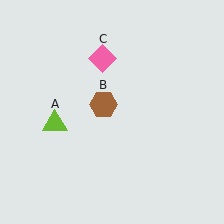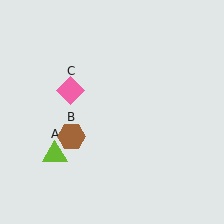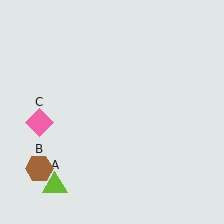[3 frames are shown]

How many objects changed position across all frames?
3 objects changed position: lime triangle (object A), brown hexagon (object B), pink diamond (object C).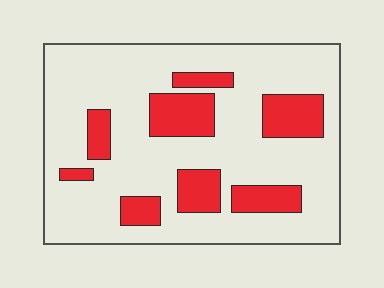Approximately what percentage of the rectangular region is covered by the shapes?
Approximately 20%.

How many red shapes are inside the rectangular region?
8.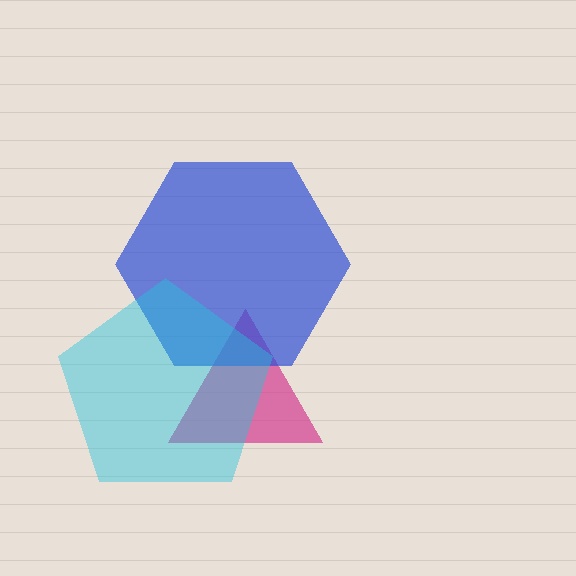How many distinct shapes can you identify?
There are 3 distinct shapes: a magenta triangle, a blue hexagon, a cyan pentagon.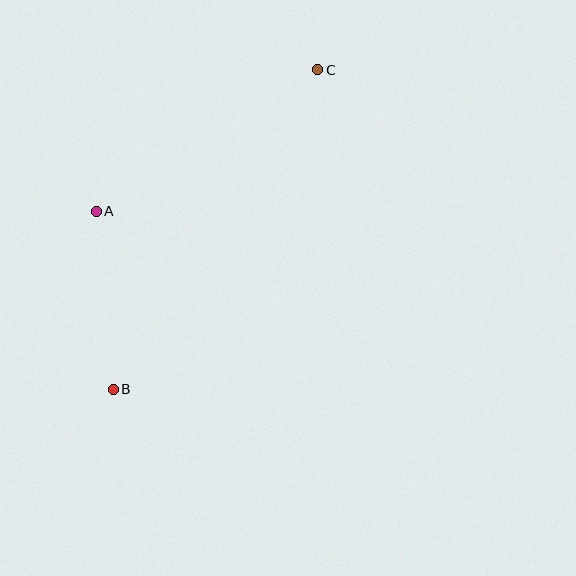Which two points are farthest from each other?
Points B and C are farthest from each other.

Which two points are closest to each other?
Points A and B are closest to each other.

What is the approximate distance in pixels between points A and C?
The distance between A and C is approximately 263 pixels.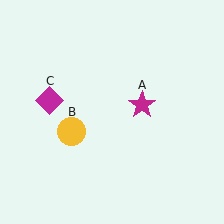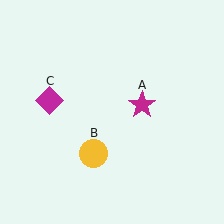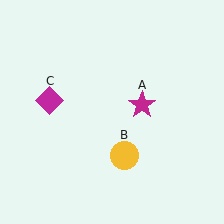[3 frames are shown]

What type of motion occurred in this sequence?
The yellow circle (object B) rotated counterclockwise around the center of the scene.